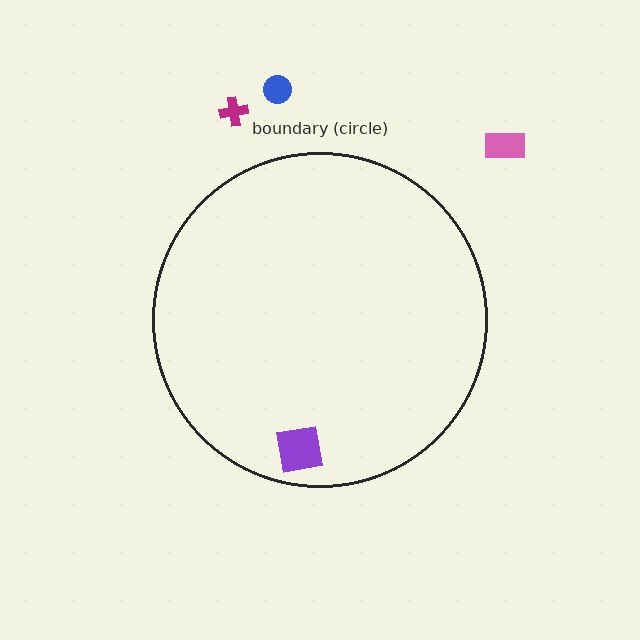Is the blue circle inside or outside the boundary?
Outside.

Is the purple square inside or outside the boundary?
Inside.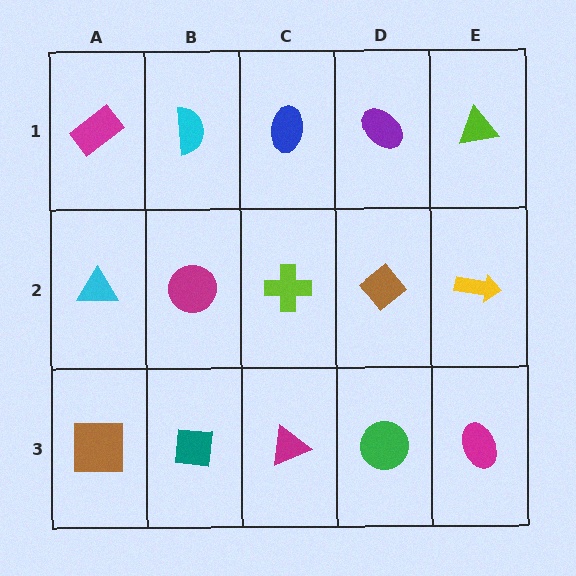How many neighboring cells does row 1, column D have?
3.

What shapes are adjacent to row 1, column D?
A brown diamond (row 2, column D), a blue ellipse (row 1, column C), a lime triangle (row 1, column E).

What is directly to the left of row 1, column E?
A purple ellipse.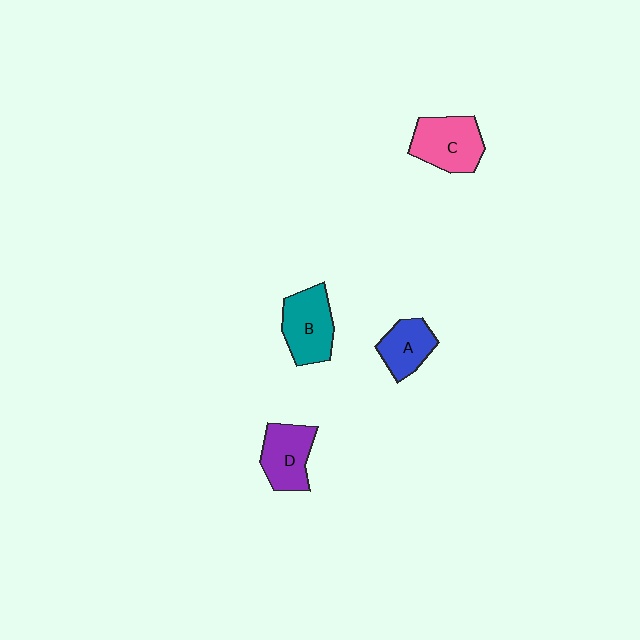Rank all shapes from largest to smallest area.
From largest to smallest: C (pink), B (teal), D (purple), A (blue).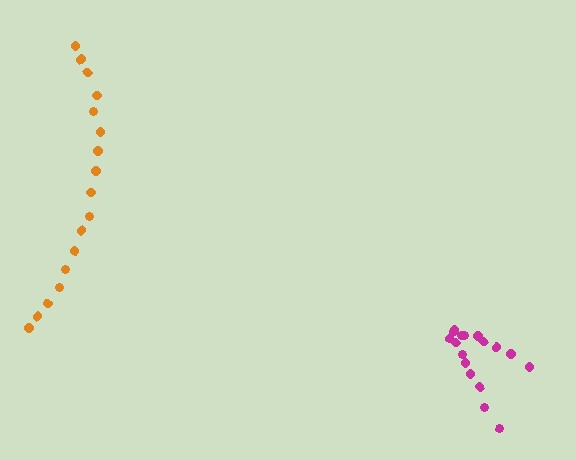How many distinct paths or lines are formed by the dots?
There are 2 distinct paths.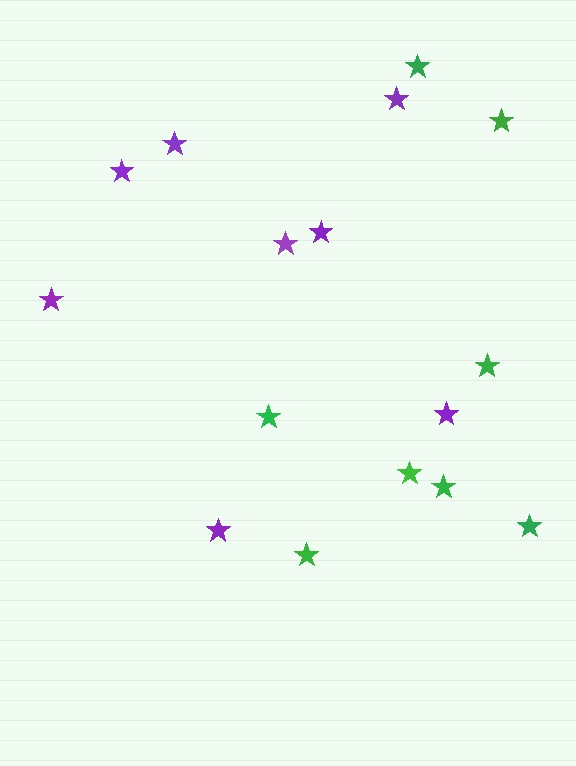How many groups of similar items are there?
There are 2 groups: one group of purple stars (8) and one group of green stars (8).